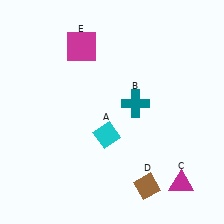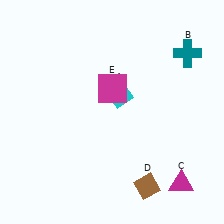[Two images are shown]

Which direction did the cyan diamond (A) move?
The cyan diamond (A) moved up.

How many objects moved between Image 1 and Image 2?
3 objects moved between the two images.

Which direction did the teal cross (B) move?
The teal cross (B) moved right.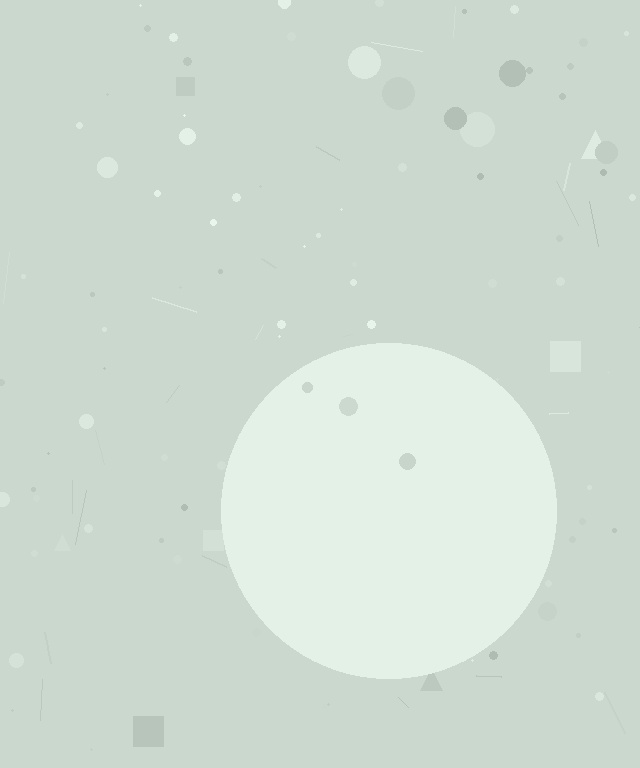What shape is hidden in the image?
A circle is hidden in the image.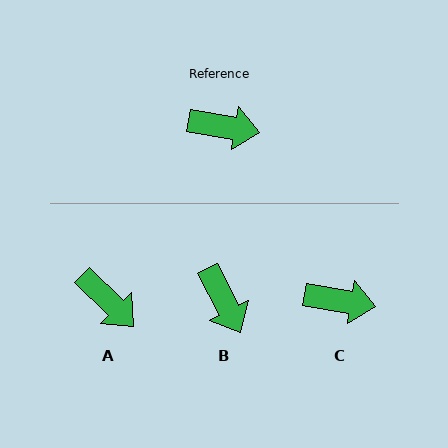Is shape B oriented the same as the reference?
No, it is off by about 53 degrees.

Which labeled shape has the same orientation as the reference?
C.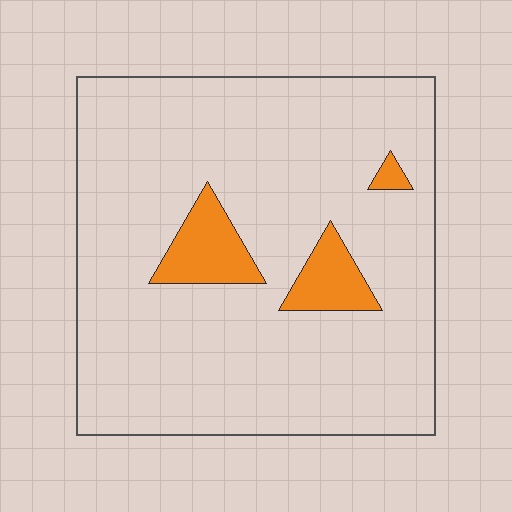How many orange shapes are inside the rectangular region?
3.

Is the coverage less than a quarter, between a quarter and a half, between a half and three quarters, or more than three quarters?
Less than a quarter.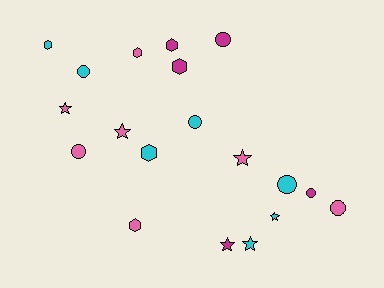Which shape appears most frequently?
Circle, with 7 objects.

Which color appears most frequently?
Pink, with 7 objects.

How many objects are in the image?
There are 19 objects.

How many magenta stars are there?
There is 1 magenta star.